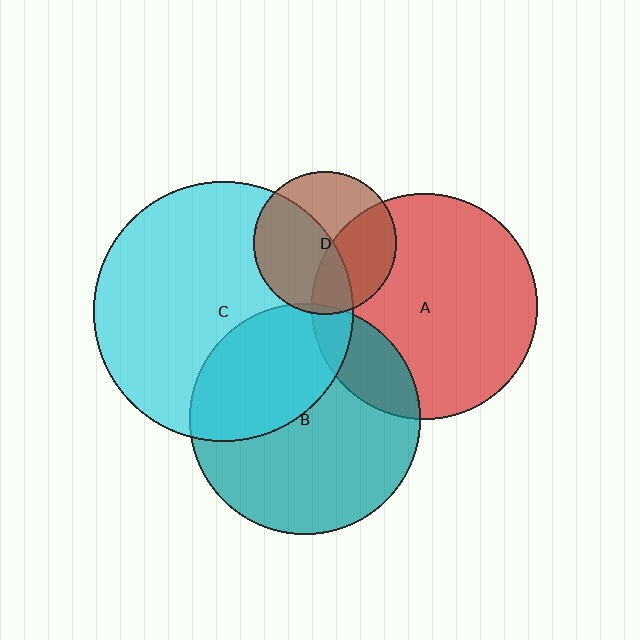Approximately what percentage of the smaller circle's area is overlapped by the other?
Approximately 15%.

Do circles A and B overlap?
Yes.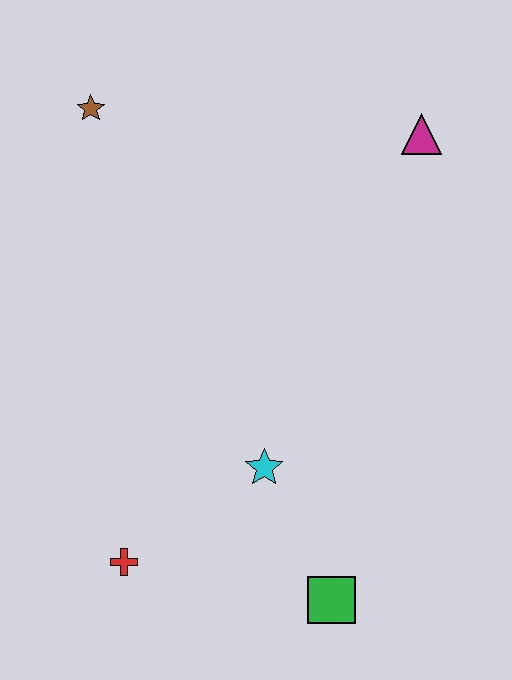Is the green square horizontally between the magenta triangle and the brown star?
Yes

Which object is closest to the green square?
The cyan star is closest to the green square.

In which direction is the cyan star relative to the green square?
The cyan star is above the green square.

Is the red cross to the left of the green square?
Yes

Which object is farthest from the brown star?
The green square is farthest from the brown star.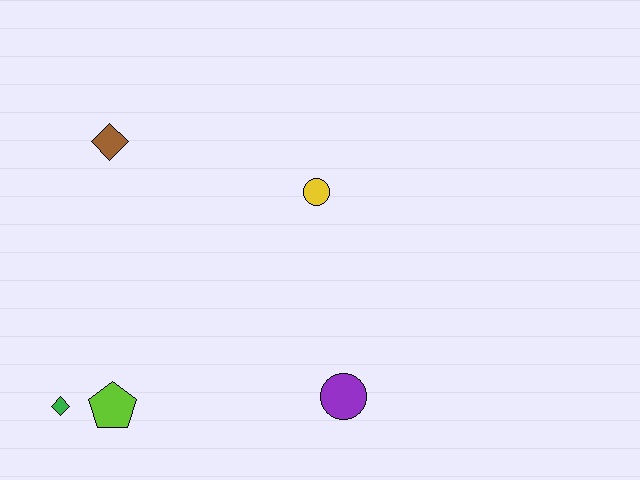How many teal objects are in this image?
There are no teal objects.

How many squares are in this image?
There are no squares.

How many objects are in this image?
There are 5 objects.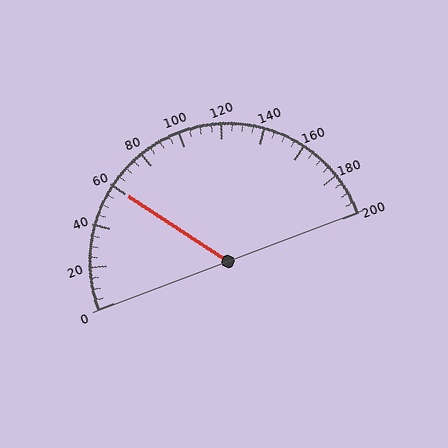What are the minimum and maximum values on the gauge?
The gauge ranges from 0 to 200.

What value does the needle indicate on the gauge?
The needle indicates approximately 60.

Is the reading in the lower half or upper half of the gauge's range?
The reading is in the lower half of the range (0 to 200).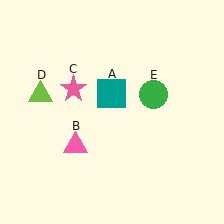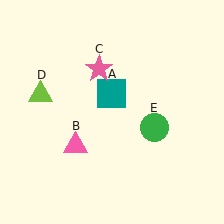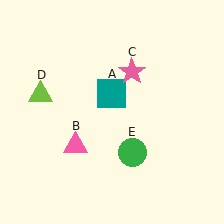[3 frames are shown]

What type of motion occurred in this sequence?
The pink star (object C), green circle (object E) rotated clockwise around the center of the scene.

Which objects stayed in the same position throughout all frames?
Teal square (object A) and pink triangle (object B) and lime triangle (object D) remained stationary.